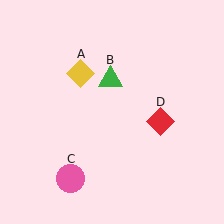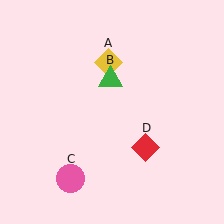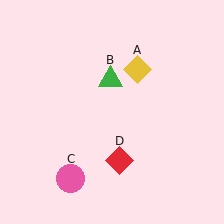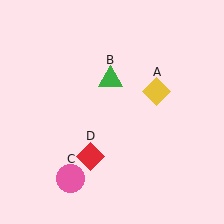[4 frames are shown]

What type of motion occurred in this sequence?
The yellow diamond (object A), red diamond (object D) rotated clockwise around the center of the scene.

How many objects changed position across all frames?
2 objects changed position: yellow diamond (object A), red diamond (object D).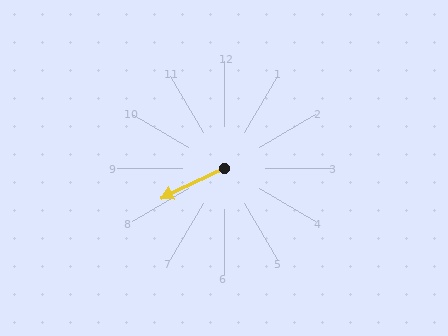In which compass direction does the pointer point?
Southwest.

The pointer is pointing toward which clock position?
Roughly 8 o'clock.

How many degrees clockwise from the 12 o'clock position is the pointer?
Approximately 244 degrees.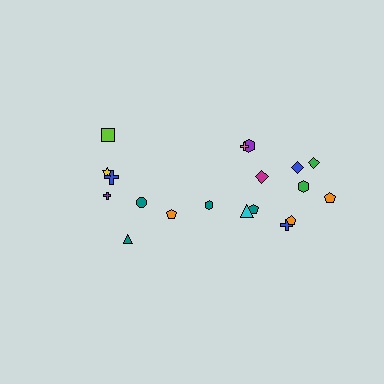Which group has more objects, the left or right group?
The right group.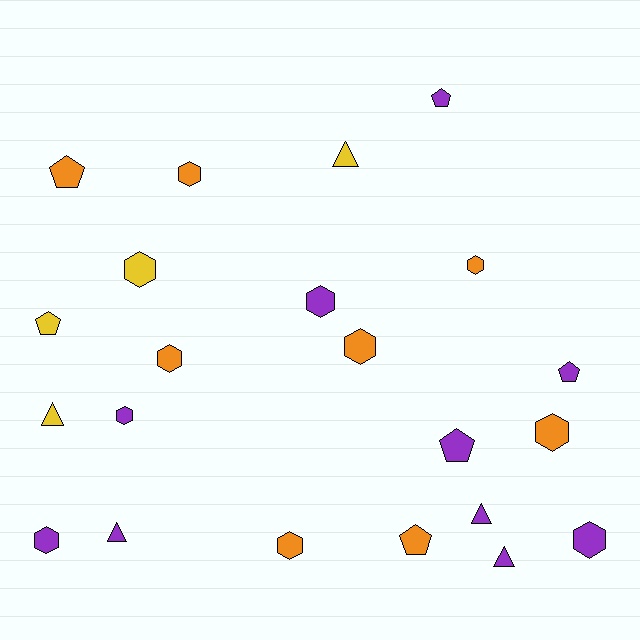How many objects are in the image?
There are 22 objects.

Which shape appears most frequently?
Hexagon, with 11 objects.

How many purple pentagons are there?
There are 3 purple pentagons.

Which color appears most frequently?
Purple, with 10 objects.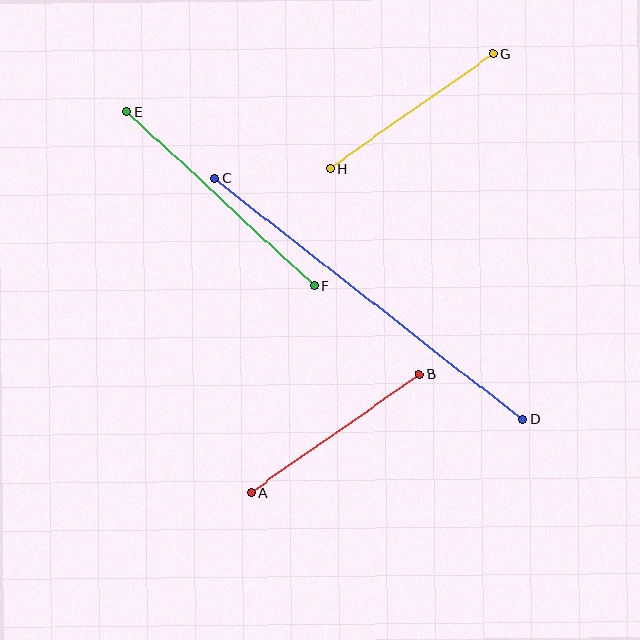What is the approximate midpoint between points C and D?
The midpoint is at approximately (369, 299) pixels.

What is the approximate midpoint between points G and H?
The midpoint is at approximately (411, 111) pixels.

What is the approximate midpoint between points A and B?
The midpoint is at approximately (335, 433) pixels.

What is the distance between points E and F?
The distance is approximately 256 pixels.